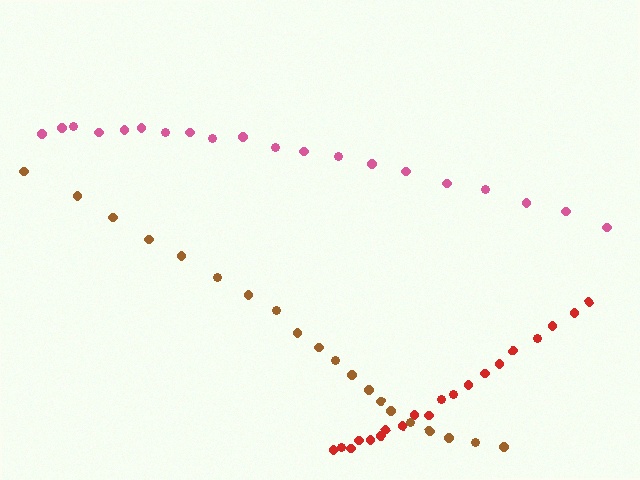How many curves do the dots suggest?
There are 3 distinct paths.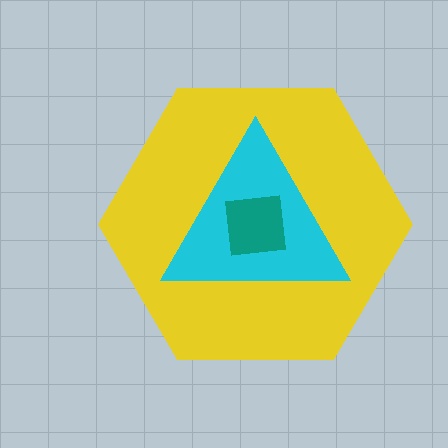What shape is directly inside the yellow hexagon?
The cyan triangle.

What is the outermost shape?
The yellow hexagon.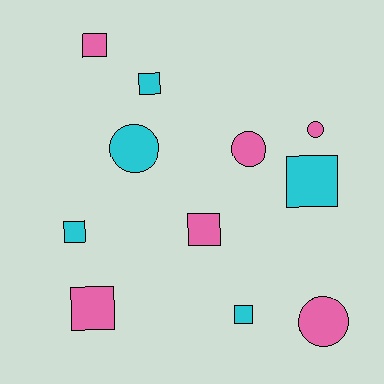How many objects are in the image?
There are 11 objects.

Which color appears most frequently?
Pink, with 6 objects.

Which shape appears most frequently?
Square, with 7 objects.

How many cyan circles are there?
There is 1 cyan circle.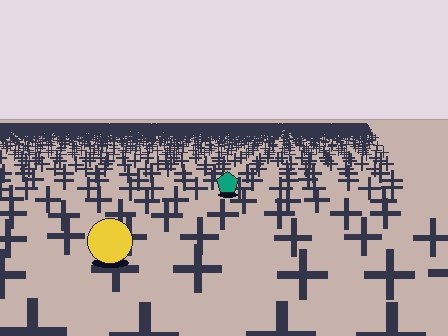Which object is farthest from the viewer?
The teal pentagon is farthest from the viewer. It appears smaller and the ground texture around it is denser.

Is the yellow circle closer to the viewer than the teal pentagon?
Yes. The yellow circle is closer — you can tell from the texture gradient: the ground texture is coarser near it.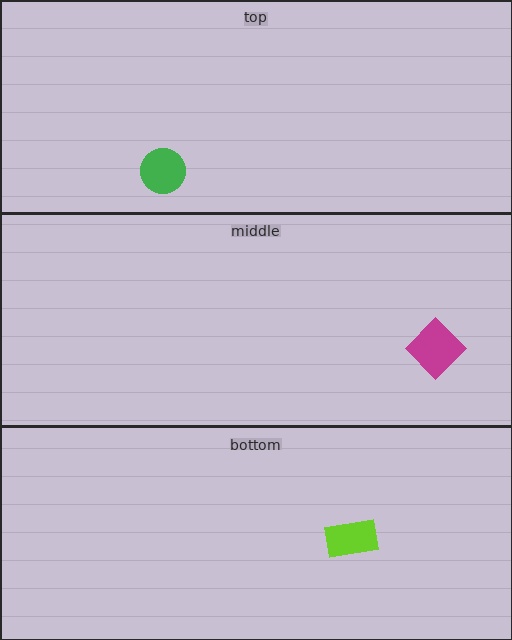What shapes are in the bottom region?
The lime rectangle.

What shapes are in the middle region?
The magenta diamond.